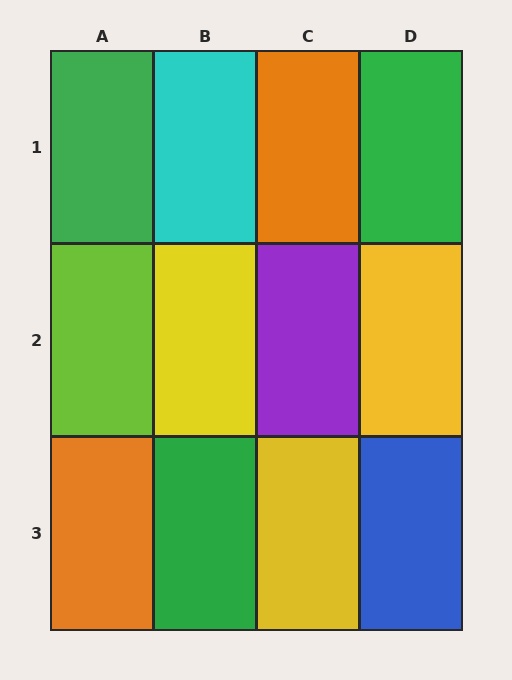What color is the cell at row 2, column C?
Purple.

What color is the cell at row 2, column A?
Lime.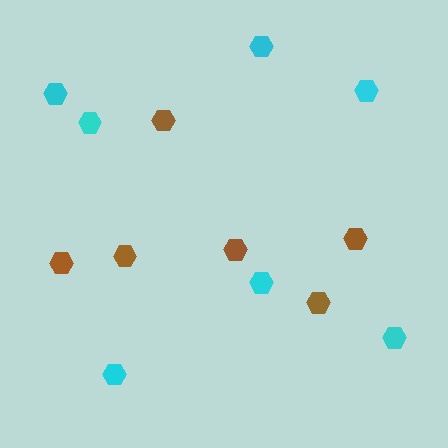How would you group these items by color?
There are 2 groups: one group of cyan hexagons (7) and one group of brown hexagons (6).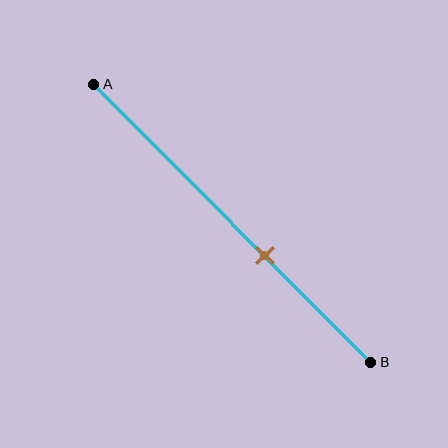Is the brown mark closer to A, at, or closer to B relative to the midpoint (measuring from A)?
The brown mark is closer to point B than the midpoint of segment AB.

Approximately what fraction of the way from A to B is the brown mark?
The brown mark is approximately 60% of the way from A to B.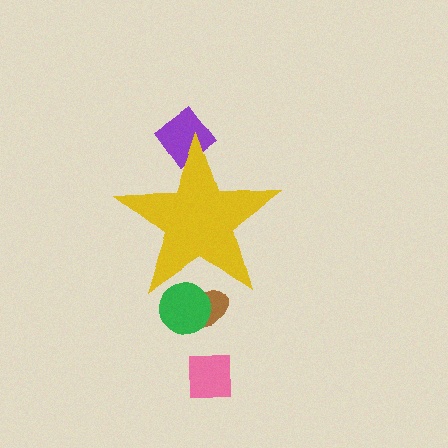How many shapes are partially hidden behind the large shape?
3 shapes are partially hidden.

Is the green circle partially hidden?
Yes, the green circle is partially hidden behind the yellow star.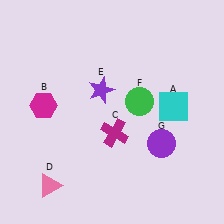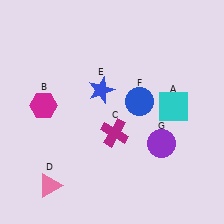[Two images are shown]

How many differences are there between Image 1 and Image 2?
There are 2 differences between the two images.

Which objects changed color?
E changed from purple to blue. F changed from green to blue.